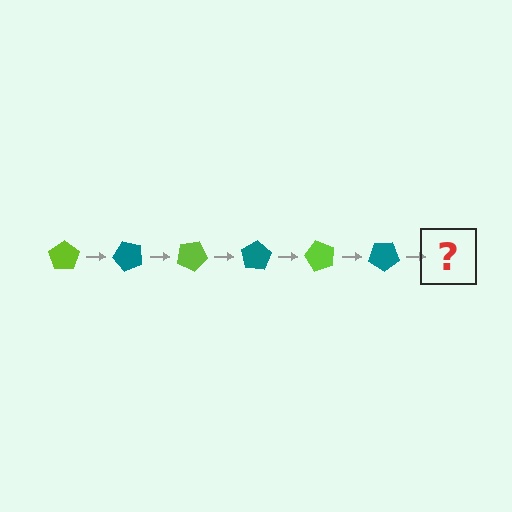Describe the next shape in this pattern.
It should be a lime pentagon, rotated 300 degrees from the start.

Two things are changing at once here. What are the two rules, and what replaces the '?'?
The two rules are that it rotates 50 degrees each step and the color cycles through lime and teal. The '?' should be a lime pentagon, rotated 300 degrees from the start.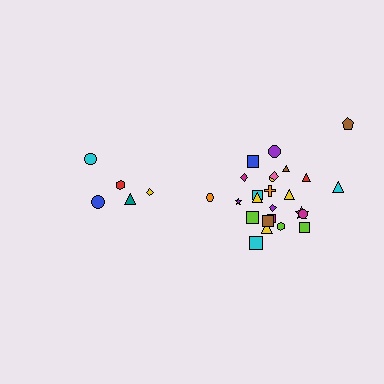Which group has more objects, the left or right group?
The right group.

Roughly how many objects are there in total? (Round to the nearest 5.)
Roughly 30 objects in total.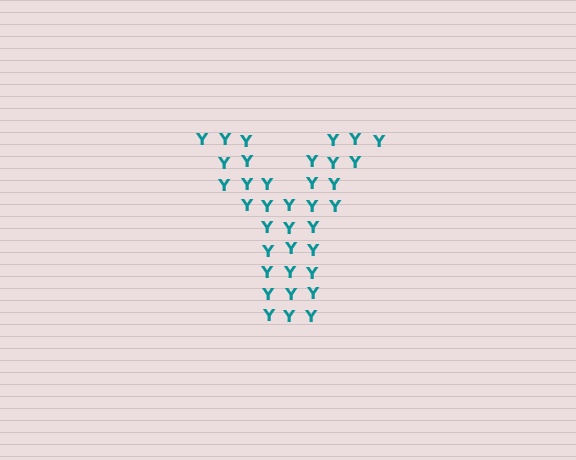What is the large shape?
The large shape is the letter Y.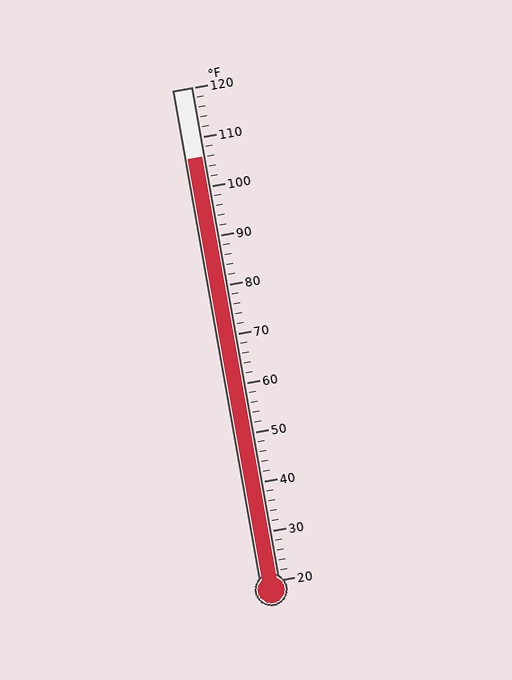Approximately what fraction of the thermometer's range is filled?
The thermometer is filled to approximately 85% of its range.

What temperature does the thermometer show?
The thermometer shows approximately 106°F.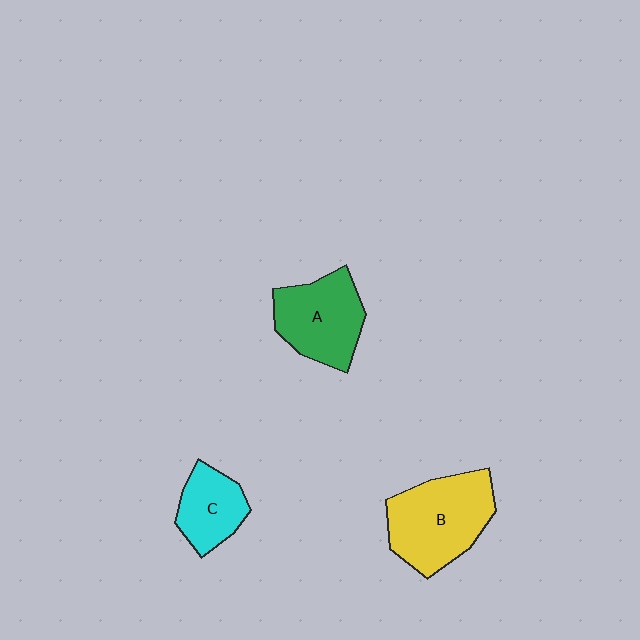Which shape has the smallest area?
Shape C (cyan).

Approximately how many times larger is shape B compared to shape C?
Approximately 1.8 times.